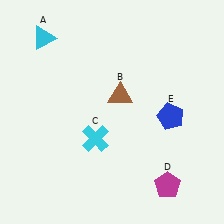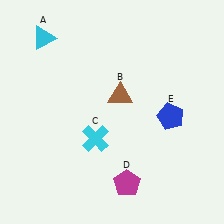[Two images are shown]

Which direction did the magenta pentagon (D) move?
The magenta pentagon (D) moved left.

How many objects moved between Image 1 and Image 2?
1 object moved between the two images.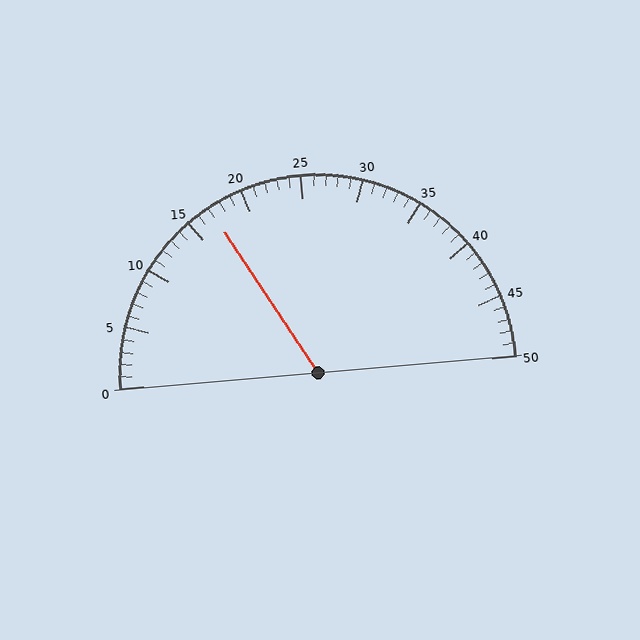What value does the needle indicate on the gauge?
The needle indicates approximately 17.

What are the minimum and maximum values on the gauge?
The gauge ranges from 0 to 50.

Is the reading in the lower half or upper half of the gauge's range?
The reading is in the lower half of the range (0 to 50).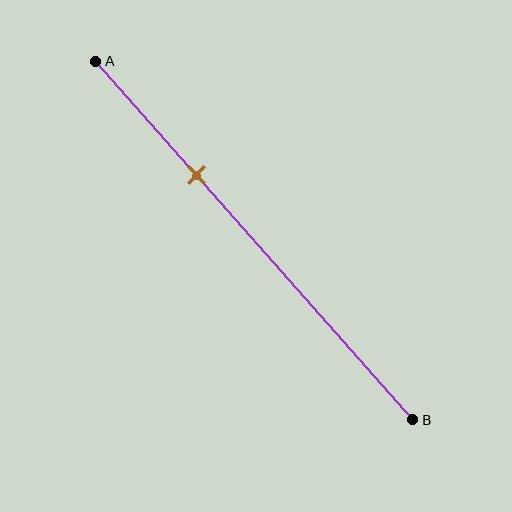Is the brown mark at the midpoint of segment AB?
No, the mark is at about 30% from A, not at the 50% midpoint.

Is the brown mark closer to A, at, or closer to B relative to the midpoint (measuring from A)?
The brown mark is closer to point A than the midpoint of segment AB.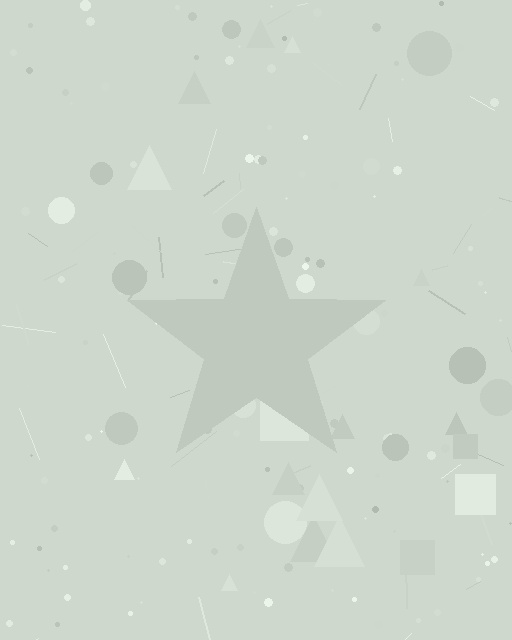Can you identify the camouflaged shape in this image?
The camouflaged shape is a star.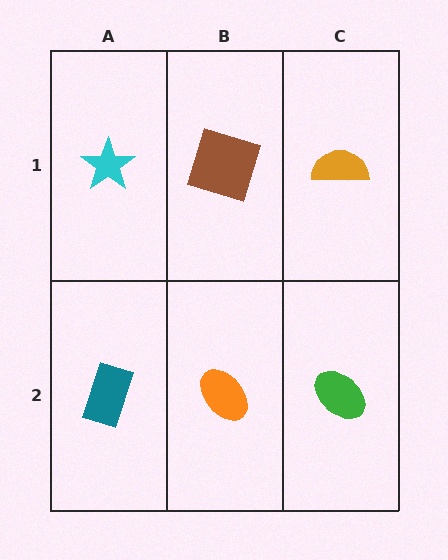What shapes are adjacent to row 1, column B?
An orange ellipse (row 2, column B), a cyan star (row 1, column A), an orange semicircle (row 1, column C).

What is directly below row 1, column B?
An orange ellipse.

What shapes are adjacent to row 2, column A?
A cyan star (row 1, column A), an orange ellipse (row 2, column B).